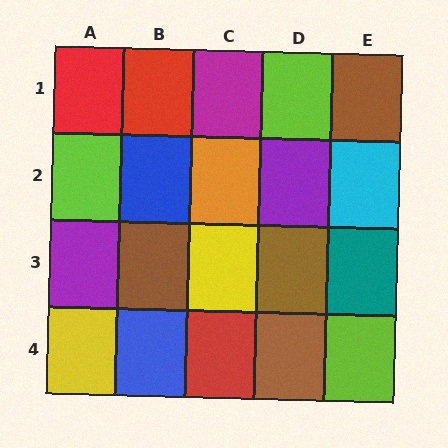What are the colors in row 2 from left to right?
Lime, blue, orange, purple, cyan.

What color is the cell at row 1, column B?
Red.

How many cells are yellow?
2 cells are yellow.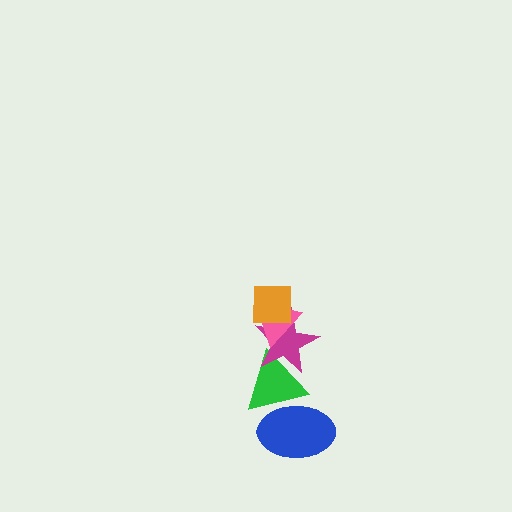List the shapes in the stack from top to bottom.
From top to bottom: the orange square, the pink triangle, the magenta star, the green triangle, the blue ellipse.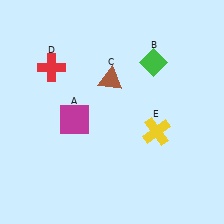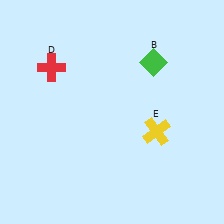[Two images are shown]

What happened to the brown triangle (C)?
The brown triangle (C) was removed in Image 2. It was in the top-left area of Image 1.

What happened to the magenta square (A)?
The magenta square (A) was removed in Image 2. It was in the bottom-left area of Image 1.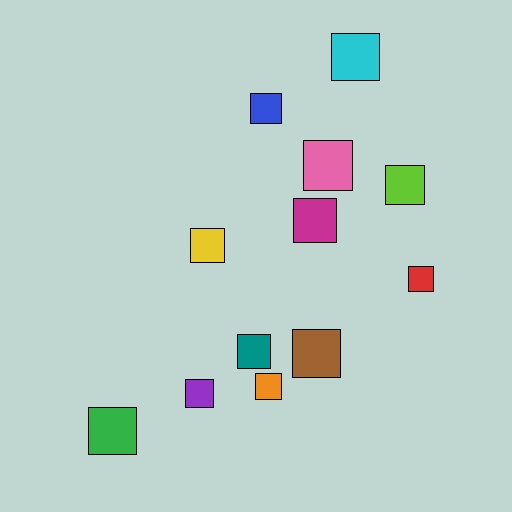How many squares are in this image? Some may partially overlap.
There are 12 squares.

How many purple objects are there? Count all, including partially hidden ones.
There is 1 purple object.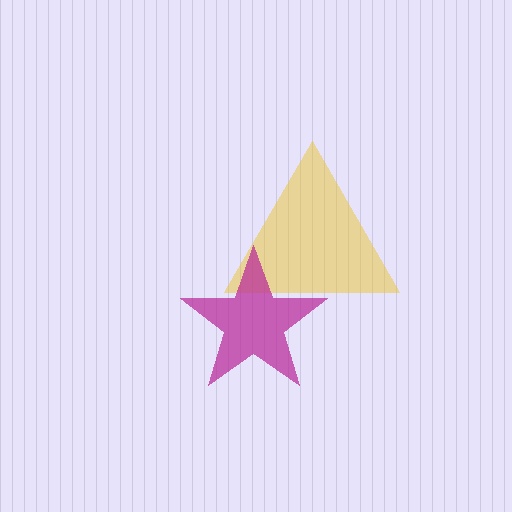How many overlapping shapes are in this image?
There are 2 overlapping shapes in the image.